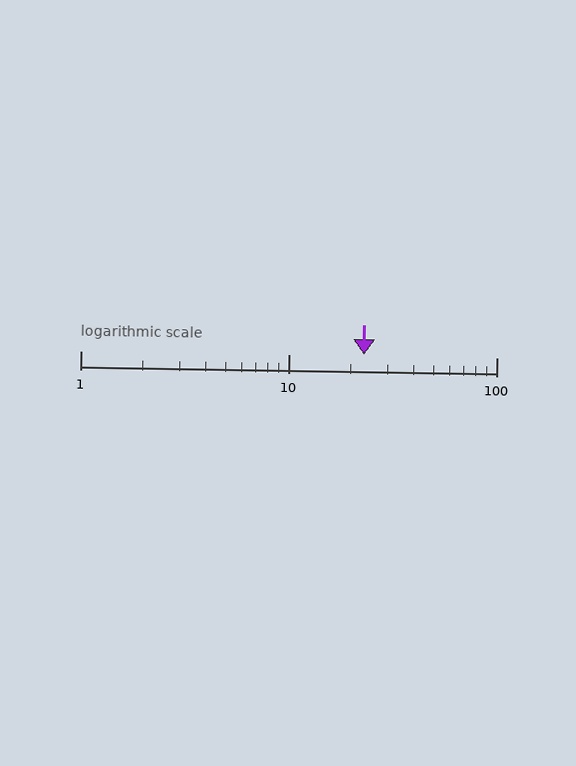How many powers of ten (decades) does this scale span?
The scale spans 2 decades, from 1 to 100.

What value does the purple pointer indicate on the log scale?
The pointer indicates approximately 23.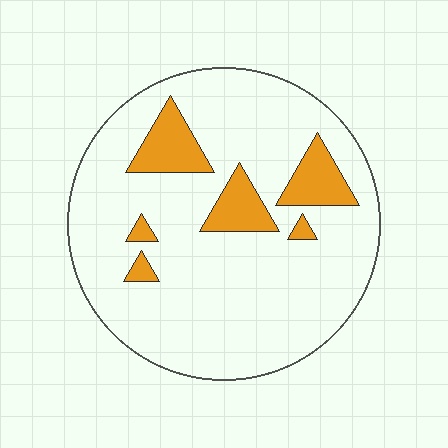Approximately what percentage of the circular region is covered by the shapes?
Approximately 15%.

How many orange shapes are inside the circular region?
6.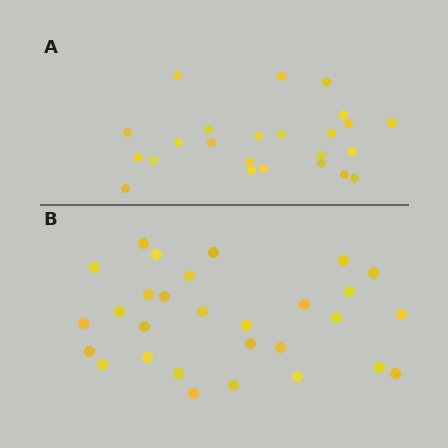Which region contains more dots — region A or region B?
Region B (the bottom region) has more dots.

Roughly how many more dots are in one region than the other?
Region B has about 5 more dots than region A.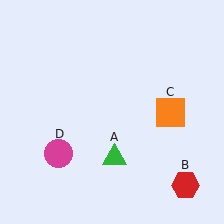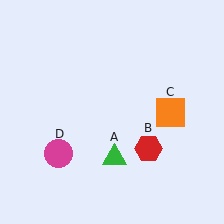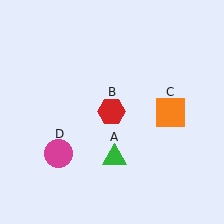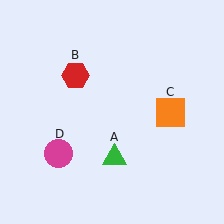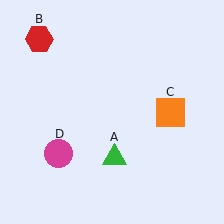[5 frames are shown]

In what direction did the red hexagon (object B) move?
The red hexagon (object B) moved up and to the left.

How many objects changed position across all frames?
1 object changed position: red hexagon (object B).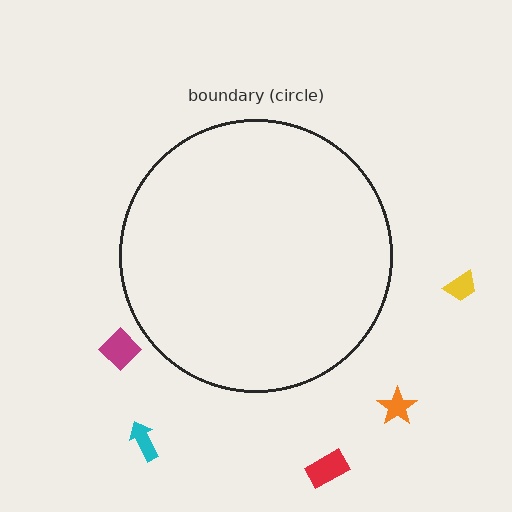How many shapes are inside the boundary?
0 inside, 5 outside.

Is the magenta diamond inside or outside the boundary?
Outside.